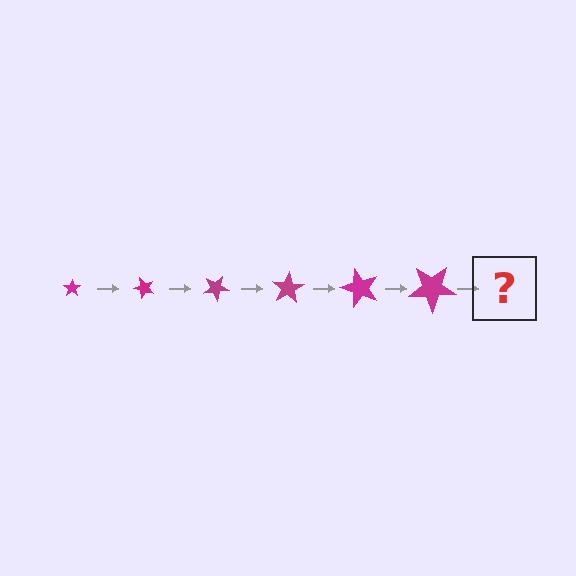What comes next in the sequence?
The next element should be a star, larger than the previous one and rotated 300 degrees from the start.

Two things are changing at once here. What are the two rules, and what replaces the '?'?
The two rules are that the star grows larger each step and it rotates 50 degrees each step. The '?' should be a star, larger than the previous one and rotated 300 degrees from the start.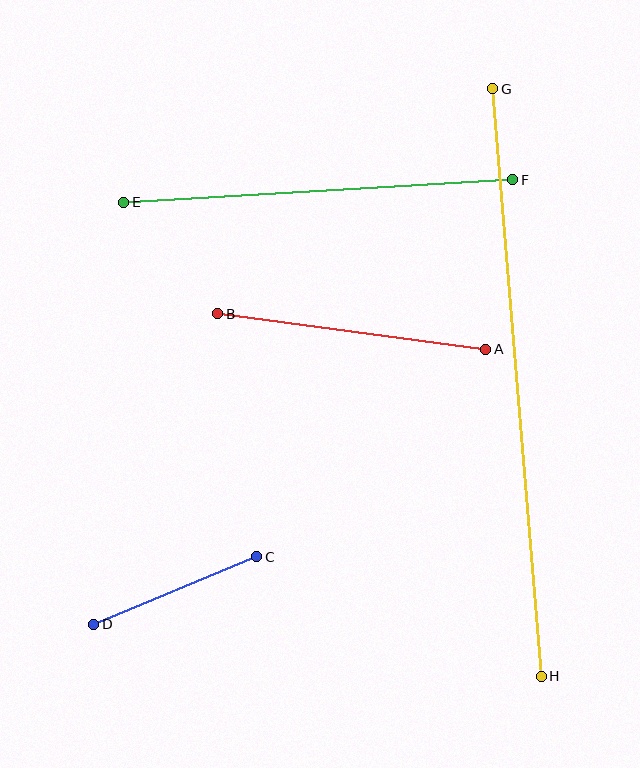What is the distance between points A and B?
The distance is approximately 271 pixels.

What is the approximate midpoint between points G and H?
The midpoint is at approximately (517, 382) pixels.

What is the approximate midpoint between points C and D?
The midpoint is at approximately (175, 591) pixels.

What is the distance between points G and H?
The distance is approximately 589 pixels.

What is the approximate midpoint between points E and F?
The midpoint is at approximately (318, 191) pixels.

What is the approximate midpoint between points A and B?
The midpoint is at approximately (352, 331) pixels.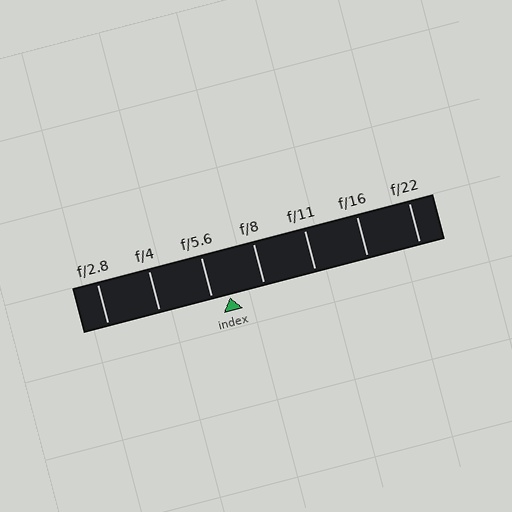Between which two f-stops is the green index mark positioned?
The index mark is between f/5.6 and f/8.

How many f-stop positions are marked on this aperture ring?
There are 7 f-stop positions marked.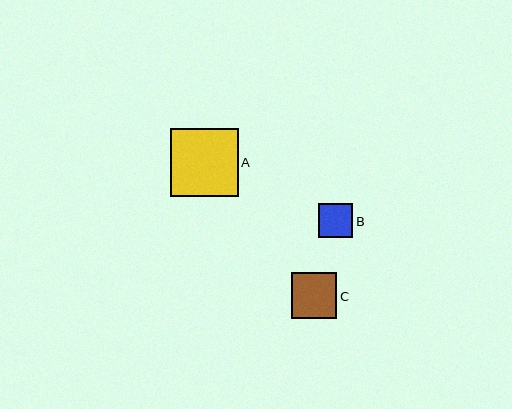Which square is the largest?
Square A is the largest with a size of approximately 68 pixels.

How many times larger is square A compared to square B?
Square A is approximately 2.0 times the size of square B.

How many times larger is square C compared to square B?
Square C is approximately 1.3 times the size of square B.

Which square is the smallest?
Square B is the smallest with a size of approximately 34 pixels.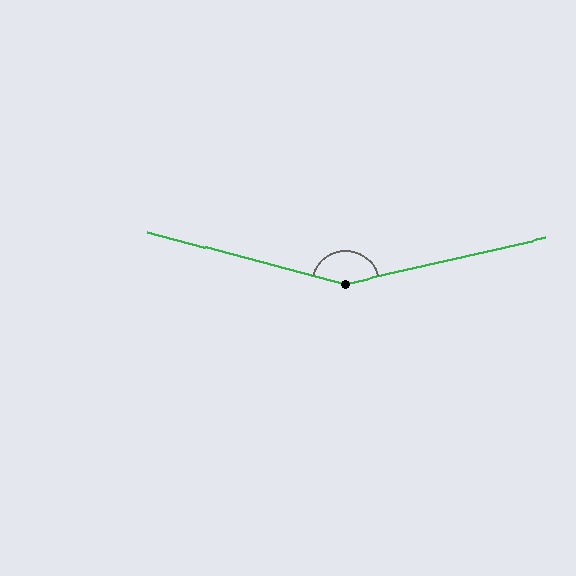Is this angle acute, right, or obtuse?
It is obtuse.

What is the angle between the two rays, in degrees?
Approximately 153 degrees.